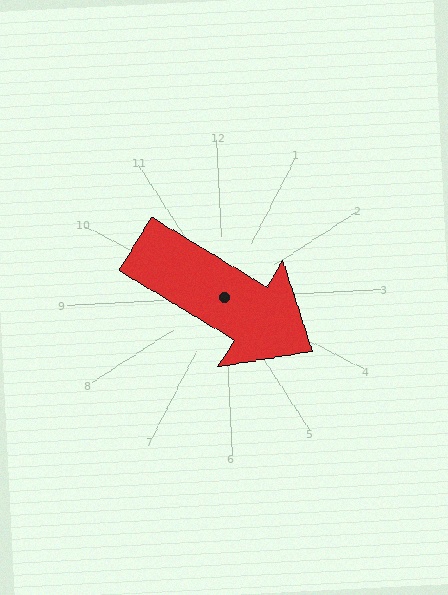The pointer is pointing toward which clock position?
Roughly 4 o'clock.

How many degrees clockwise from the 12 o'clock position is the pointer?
Approximately 124 degrees.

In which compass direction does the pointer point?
Southeast.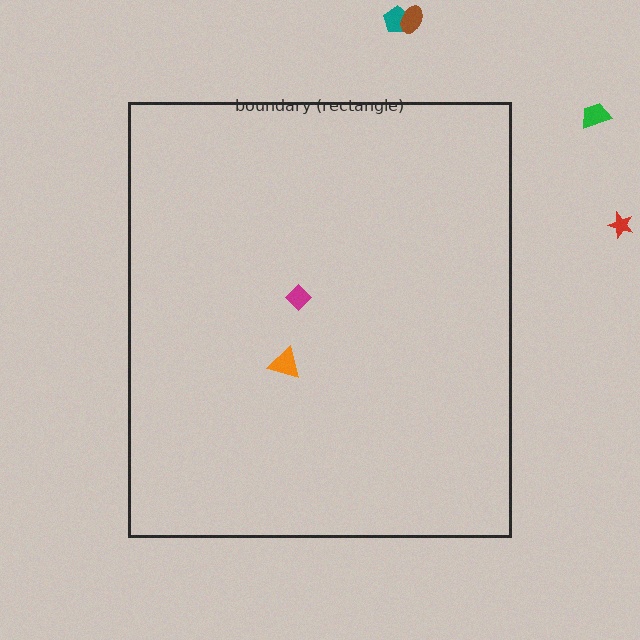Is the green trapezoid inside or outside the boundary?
Outside.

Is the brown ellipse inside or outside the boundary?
Outside.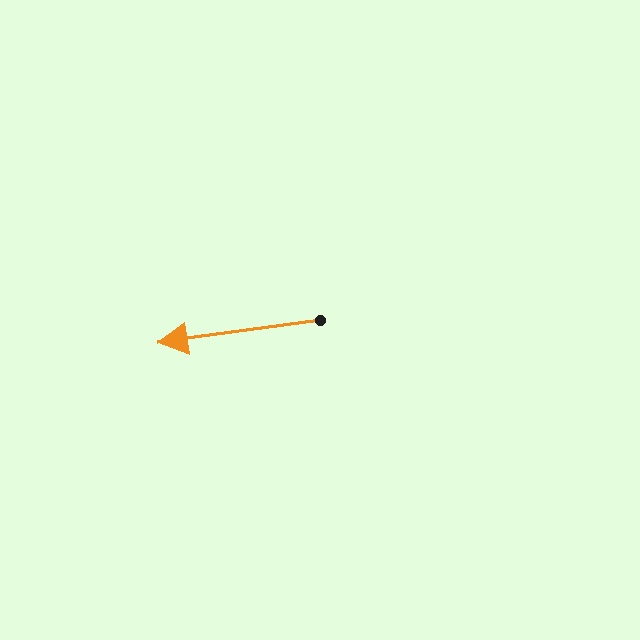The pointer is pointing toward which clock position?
Roughly 9 o'clock.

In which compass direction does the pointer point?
West.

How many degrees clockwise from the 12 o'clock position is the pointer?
Approximately 262 degrees.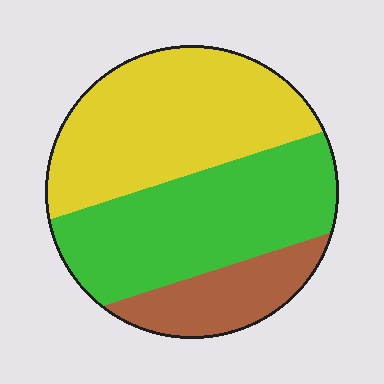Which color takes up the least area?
Brown, at roughly 15%.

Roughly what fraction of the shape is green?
Green takes up about two fifths (2/5) of the shape.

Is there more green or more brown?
Green.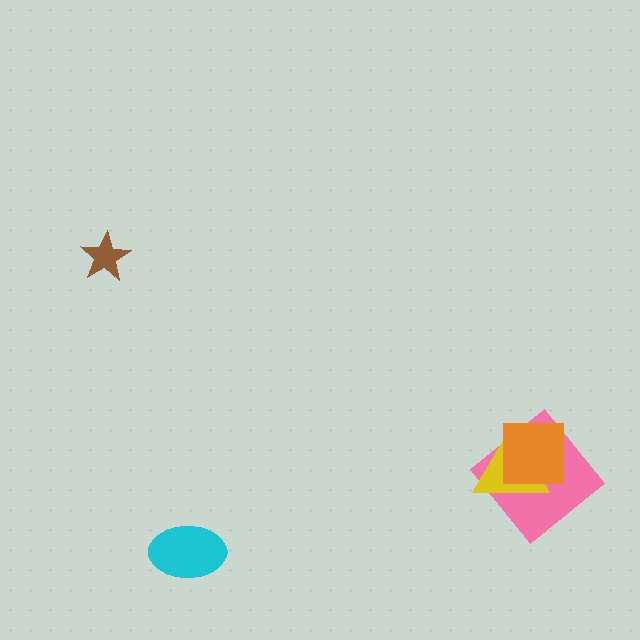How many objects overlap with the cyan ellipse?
0 objects overlap with the cyan ellipse.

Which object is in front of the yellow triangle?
The orange square is in front of the yellow triangle.